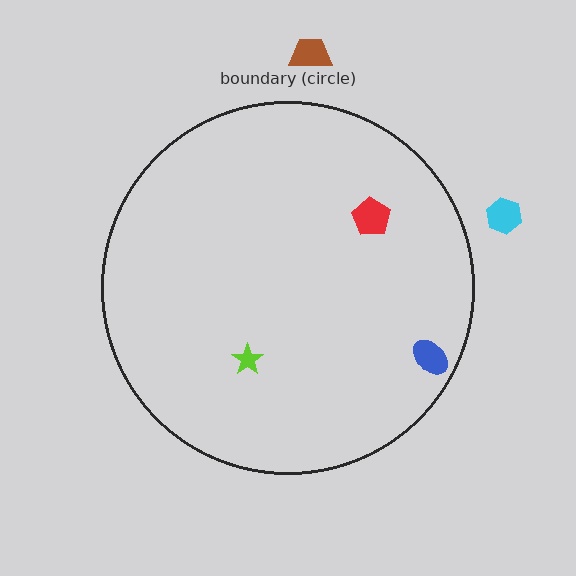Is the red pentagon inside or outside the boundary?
Inside.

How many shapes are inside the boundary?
3 inside, 2 outside.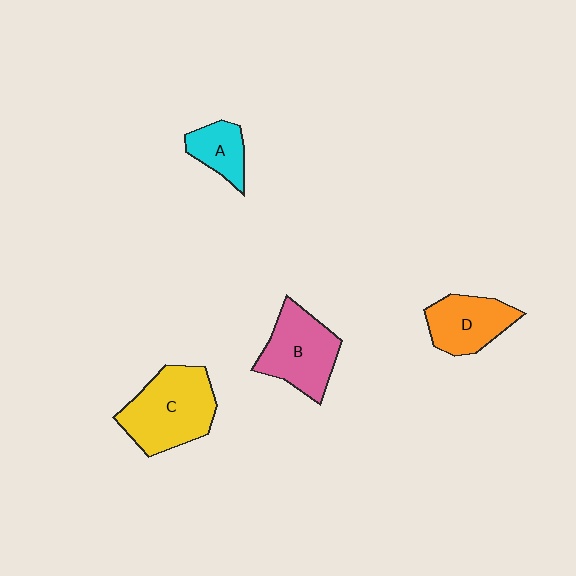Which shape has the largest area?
Shape C (yellow).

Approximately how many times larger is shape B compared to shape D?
Approximately 1.2 times.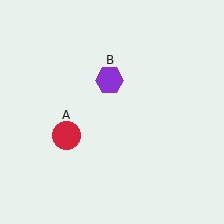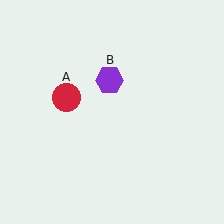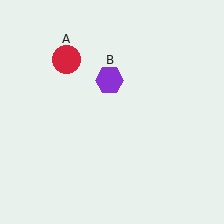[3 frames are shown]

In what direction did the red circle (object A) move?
The red circle (object A) moved up.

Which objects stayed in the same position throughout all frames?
Purple hexagon (object B) remained stationary.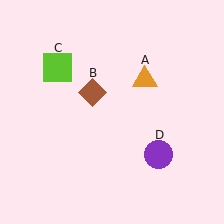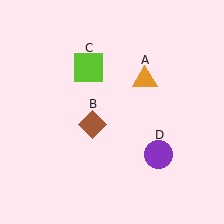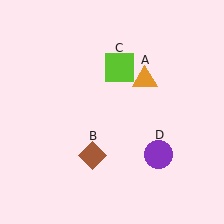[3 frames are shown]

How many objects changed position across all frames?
2 objects changed position: brown diamond (object B), lime square (object C).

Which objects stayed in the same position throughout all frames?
Orange triangle (object A) and purple circle (object D) remained stationary.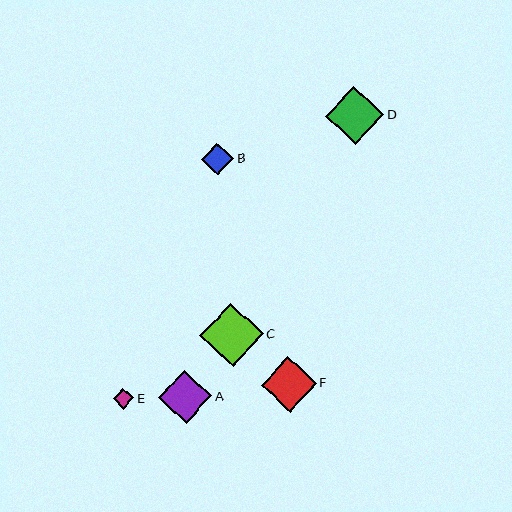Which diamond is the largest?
Diamond C is the largest with a size of approximately 64 pixels.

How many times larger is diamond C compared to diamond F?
Diamond C is approximately 1.1 times the size of diamond F.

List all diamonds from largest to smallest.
From largest to smallest: C, D, F, A, B, E.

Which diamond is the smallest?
Diamond E is the smallest with a size of approximately 20 pixels.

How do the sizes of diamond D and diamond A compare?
Diamond D and diamond A are approximately the same size.